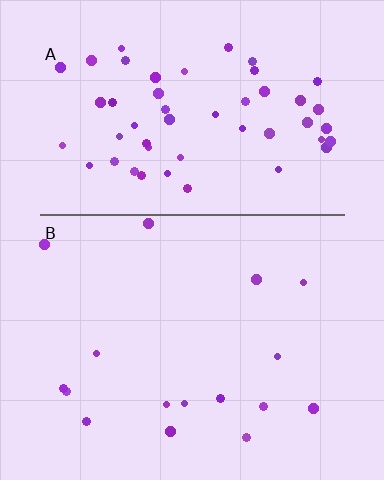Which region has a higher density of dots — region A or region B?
A (the top).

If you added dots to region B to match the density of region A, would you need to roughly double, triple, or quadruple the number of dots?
Approximately triple.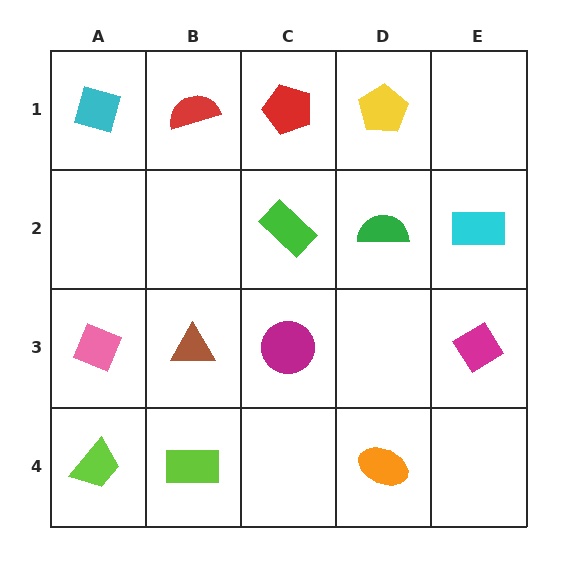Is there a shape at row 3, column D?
No, that cell is empty.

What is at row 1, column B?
A red semicircle.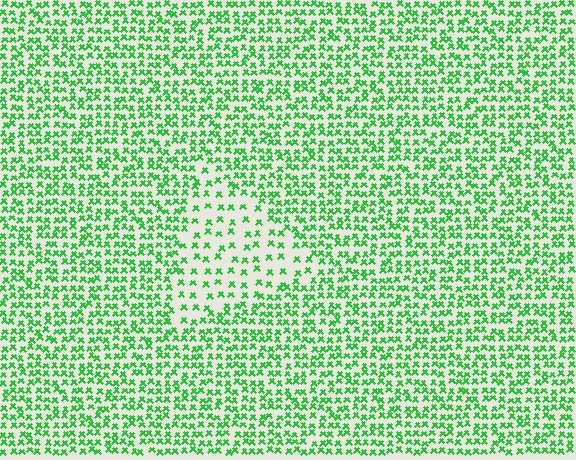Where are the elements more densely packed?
The elements are more densely packed outside the triangle boundary.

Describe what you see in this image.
The image contains small green elements arranged at two different densities. A triangle-shaped region is visible where the elements are less densely packed than the surrounding area.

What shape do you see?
I see a triangle.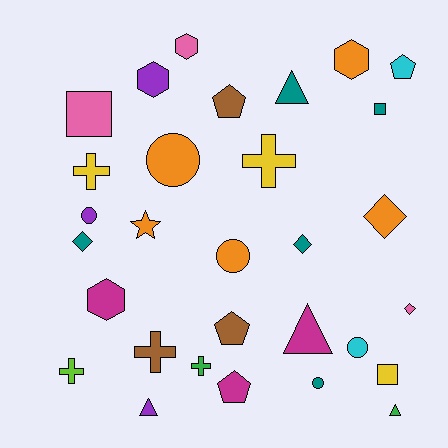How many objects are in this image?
There are 30 objects.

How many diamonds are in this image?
There are 4 diamonds.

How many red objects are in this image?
There are no red objects.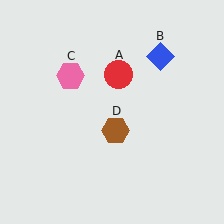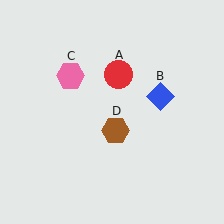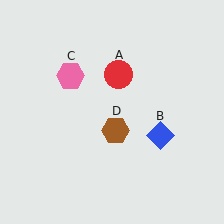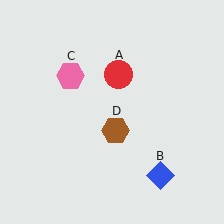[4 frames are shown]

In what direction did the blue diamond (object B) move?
The blue diamond (object B) moved down.